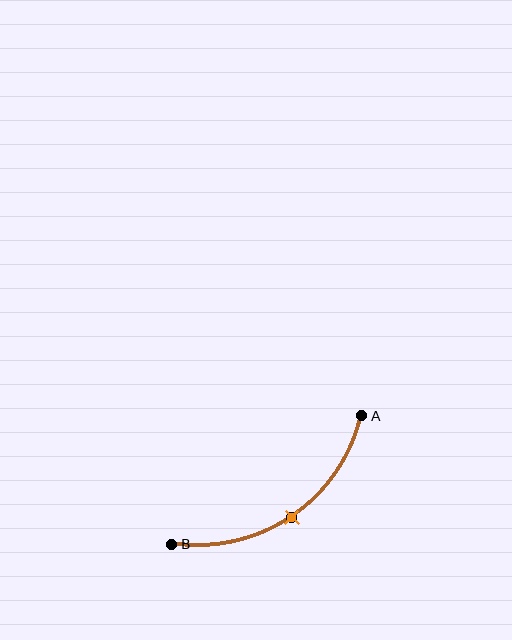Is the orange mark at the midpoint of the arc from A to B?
Yes. The orange mark lies on the arc at equal arc-length from both A and B — it is the arc midpoint.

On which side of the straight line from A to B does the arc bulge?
The arc bulges below and to the right of the straight line connecting A and B.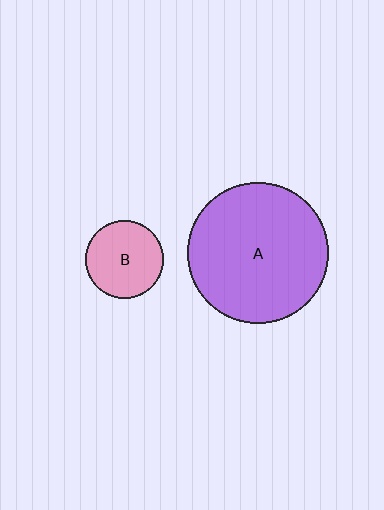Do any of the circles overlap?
No, none of the circles overlap.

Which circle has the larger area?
Circle A (purple).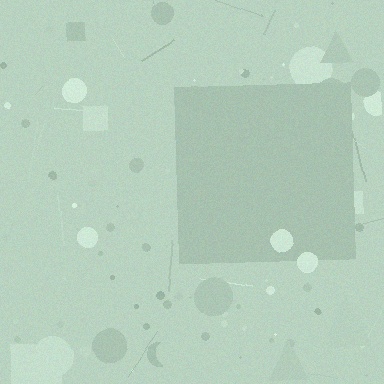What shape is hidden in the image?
A square is hidden in the image.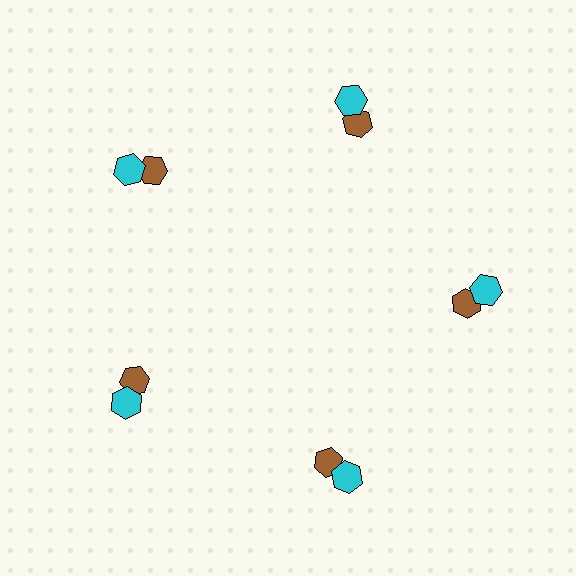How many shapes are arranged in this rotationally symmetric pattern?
There are 10 shapes, arranged in 5 groups of 2.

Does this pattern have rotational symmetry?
Yes, this pattern has 5-fold rotational symmetry. It looks the same after rotating 72 degrees around the center.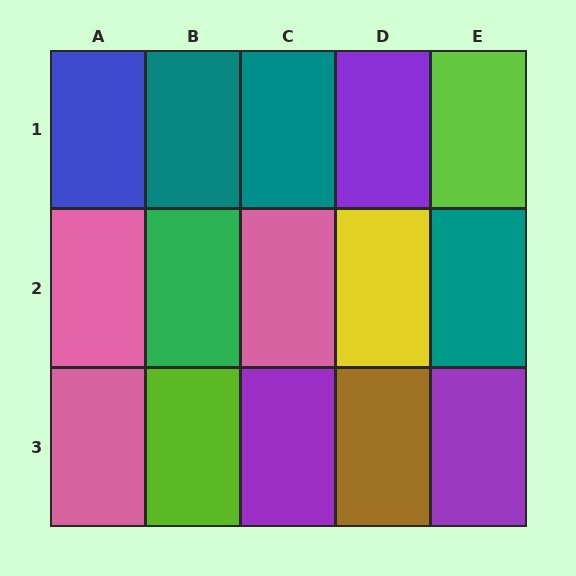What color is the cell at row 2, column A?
Pink.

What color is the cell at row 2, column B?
Green.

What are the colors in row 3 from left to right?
Pink, lime, purple, brown, purple.